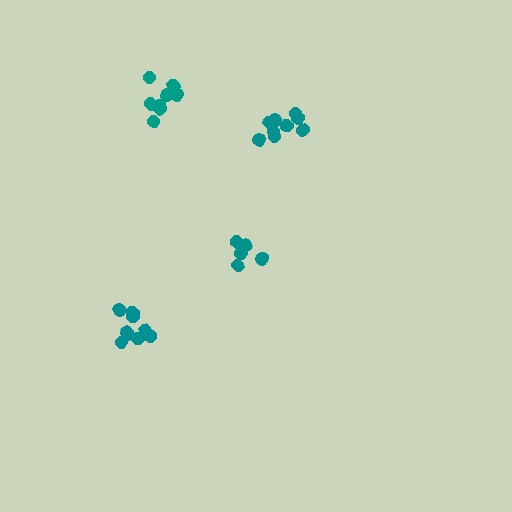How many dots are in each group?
Group 1: 9 dots, Group 2: 8 dots, Group 3: 6 dots, Group 4: 9 dots (32 total).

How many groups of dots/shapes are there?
There are 4 groups.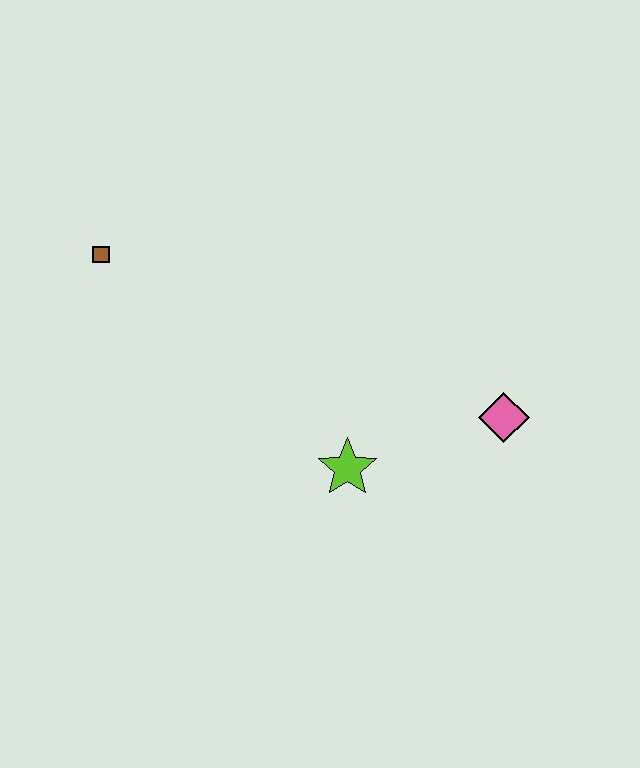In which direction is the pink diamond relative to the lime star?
The pink diamond is to the right of the lime star.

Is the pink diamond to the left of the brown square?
No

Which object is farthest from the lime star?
The brown square is farthest from the lime star.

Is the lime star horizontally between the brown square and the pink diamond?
Yes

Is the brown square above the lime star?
Yes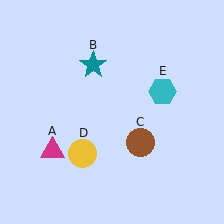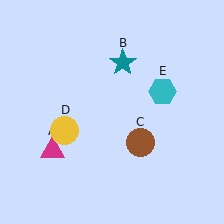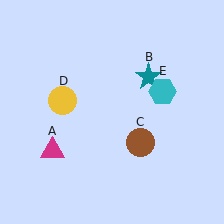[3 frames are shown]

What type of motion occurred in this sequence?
The teal star (object B), yellow circle (object D) rotated clockwise around the center of the scene.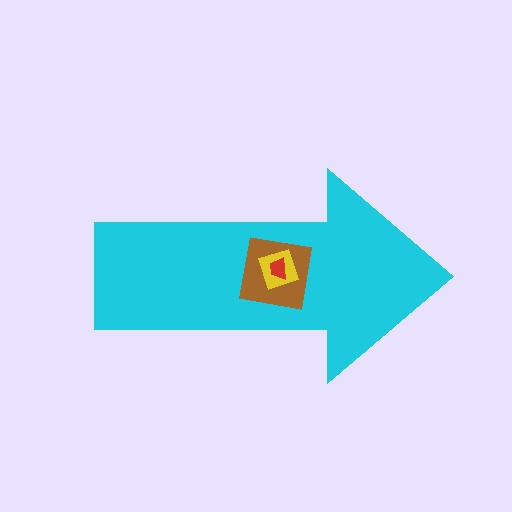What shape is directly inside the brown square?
The yellow square.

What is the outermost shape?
The cyan arrow.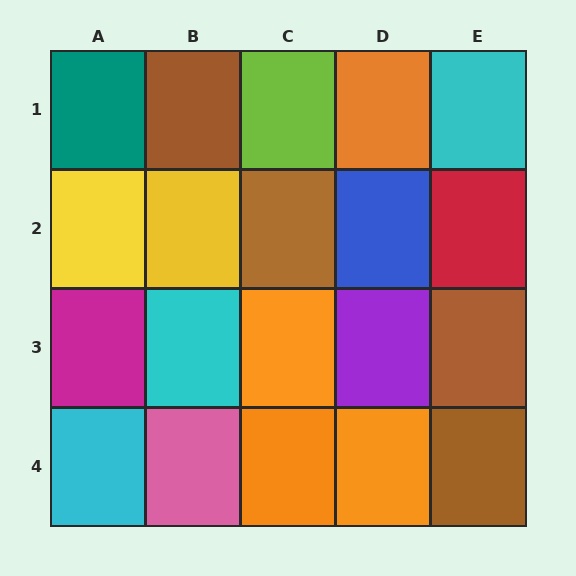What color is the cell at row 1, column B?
Brown.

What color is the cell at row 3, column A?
Magenta.